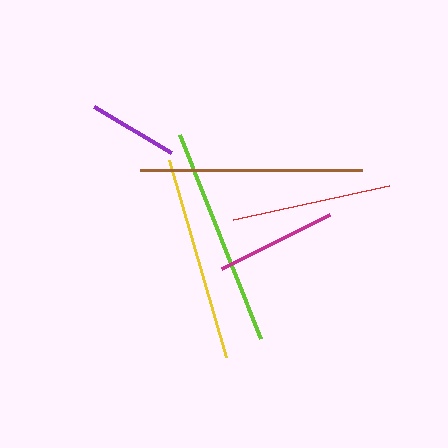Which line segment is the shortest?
The purple line is the shortest at approximately 90 pixels.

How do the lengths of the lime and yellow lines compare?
The lime and yellow lines are approximately the same length.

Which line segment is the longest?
The brown line is the longest at approximately 222 pixels.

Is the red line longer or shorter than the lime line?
The lime line is longer than the red line.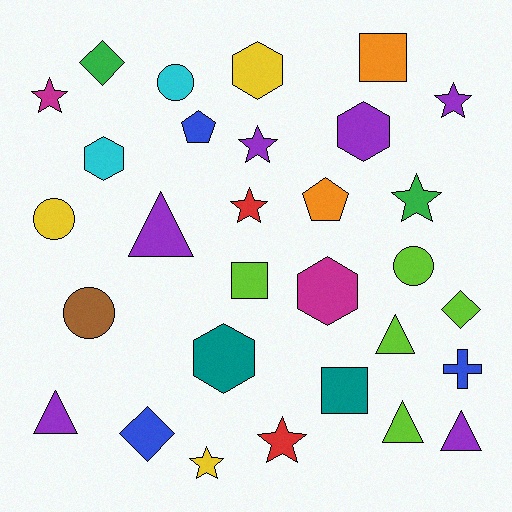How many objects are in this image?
There are 30 objects.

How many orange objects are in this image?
There are 2 orange objects.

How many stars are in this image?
There are 7 stars.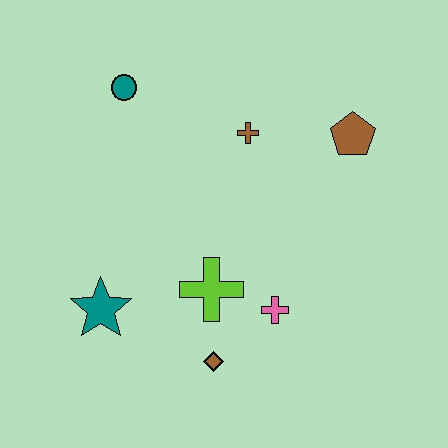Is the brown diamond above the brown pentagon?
No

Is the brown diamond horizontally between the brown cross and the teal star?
Yes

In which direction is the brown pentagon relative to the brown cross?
The brown pentagon is to the right of the brown cross.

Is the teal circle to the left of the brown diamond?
Yes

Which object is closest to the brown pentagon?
The brown cross is closest to the brown pentagon.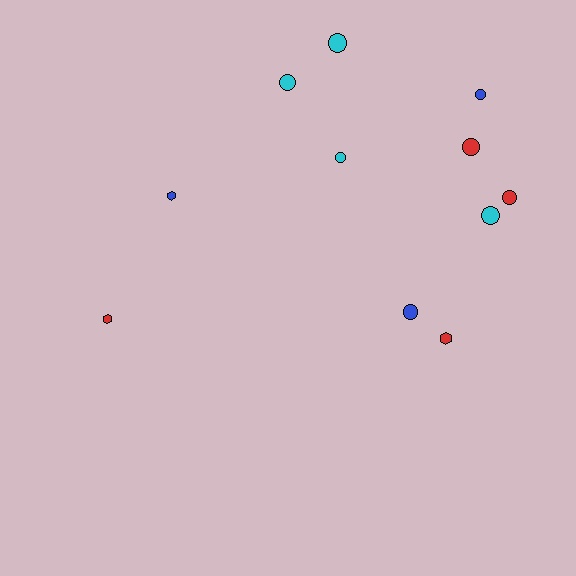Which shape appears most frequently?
Circle, with 8 objects.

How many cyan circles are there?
There are 4 cyan circles.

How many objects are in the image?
There are 11 objects.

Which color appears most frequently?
Cyan, with 4 objects.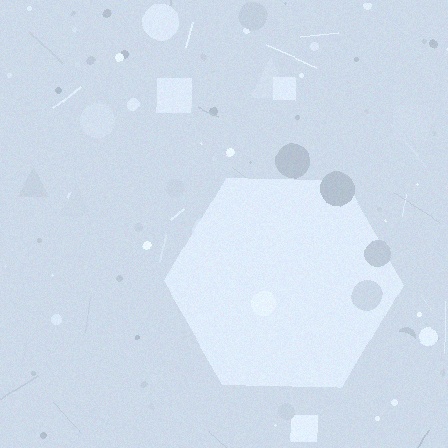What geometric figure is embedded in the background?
A hexagon is embedded in the background.